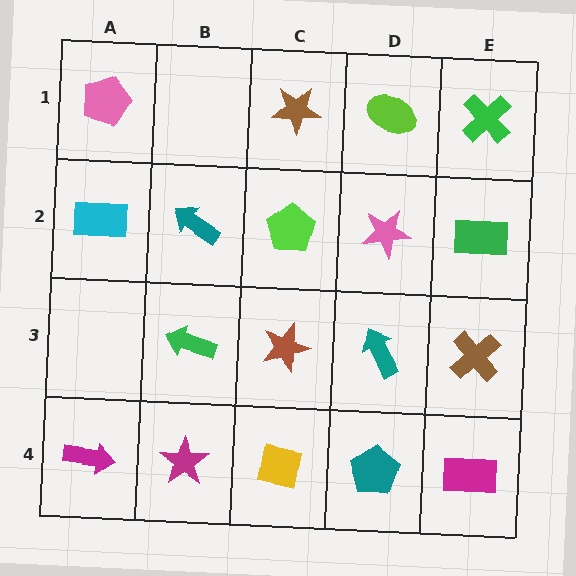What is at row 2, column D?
A pink star.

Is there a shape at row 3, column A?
No, that cell is empty.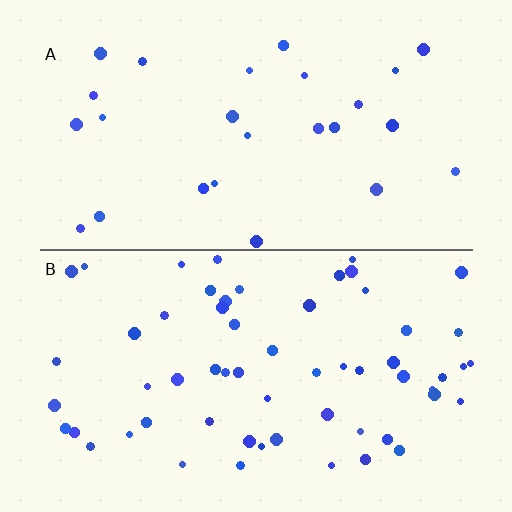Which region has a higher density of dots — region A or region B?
B (the bottom).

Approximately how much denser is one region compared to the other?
Approximately 2.3× — region B over region A.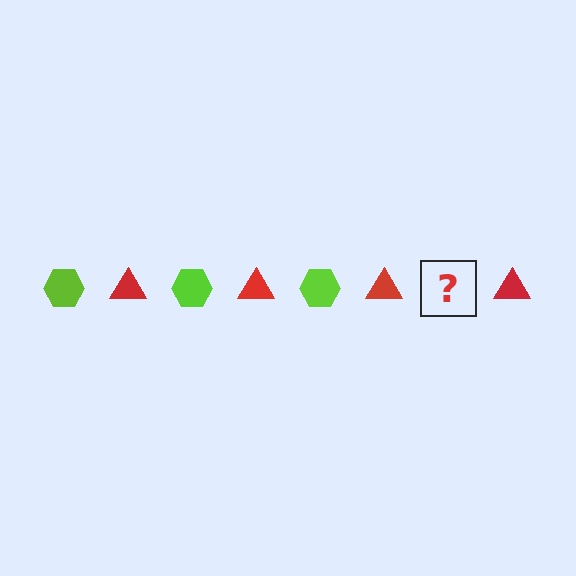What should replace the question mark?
The question mark should be replaced with a lime hexagon.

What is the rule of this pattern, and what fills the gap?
The rule is that the pattern alternates between lime hexagon and red triangle. The gap should be filled with a lime hexagon.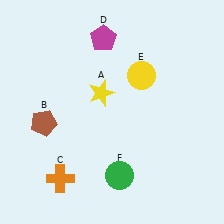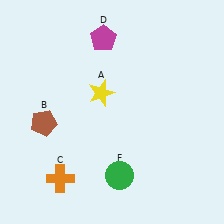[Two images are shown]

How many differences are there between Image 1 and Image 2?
There is 1 difference between the two images.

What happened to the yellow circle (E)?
The yellow circle (E) was removed in Image 2. It was in the top-right area of Image 1.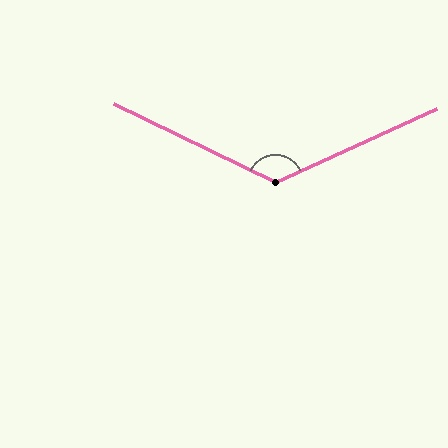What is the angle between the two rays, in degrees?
Approximately 130 degrees.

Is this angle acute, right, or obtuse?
It is obtuse.